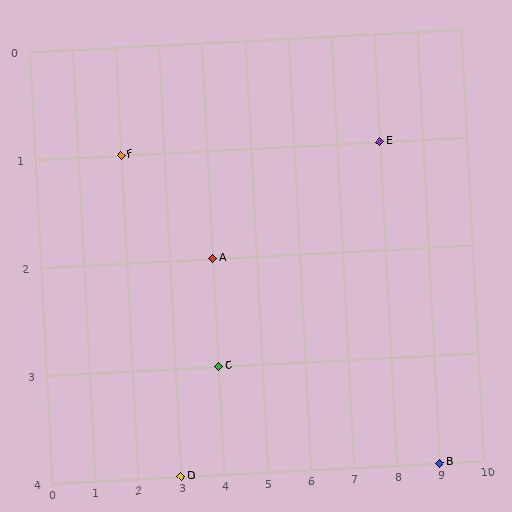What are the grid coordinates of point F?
Point F is at grid coordinates (2, 1).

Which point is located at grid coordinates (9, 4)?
Point B is at (9, 4).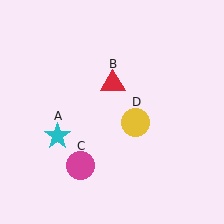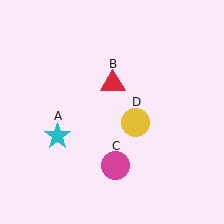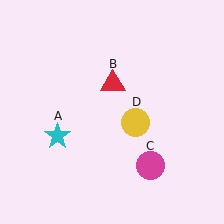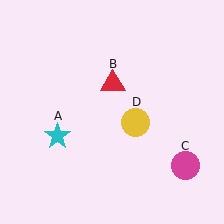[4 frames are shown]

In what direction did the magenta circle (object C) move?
The magenta circle (object C) moved right.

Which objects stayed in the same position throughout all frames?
Cyan star (object A) and red triangle (object B) and yellow circle (object D) remained stationary.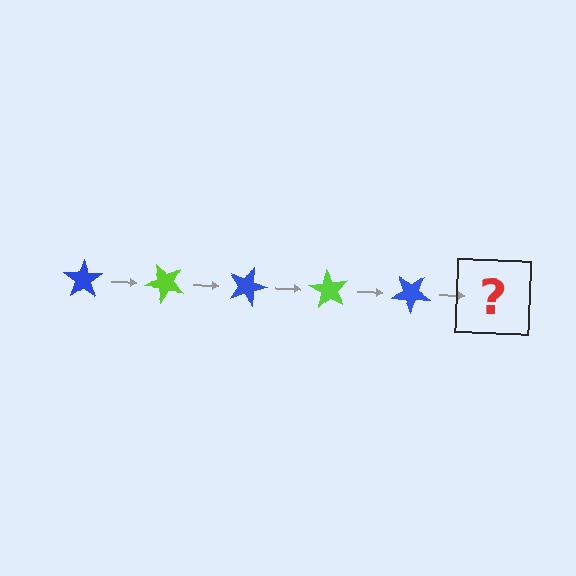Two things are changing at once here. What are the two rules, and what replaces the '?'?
The two rules are that it rotates 45 degrees each step and the color cycles through blue and lime. The '?' should be a lime star, rotated 225 degrees from the start.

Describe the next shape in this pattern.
It should be a lime star, rotated 225 degrees from the start.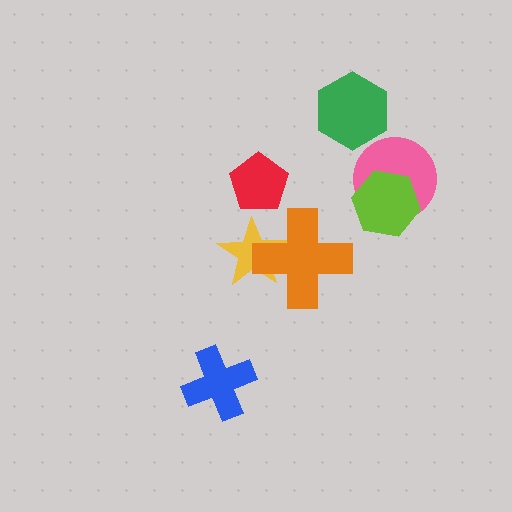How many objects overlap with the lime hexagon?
1 object overlaps with the lime hexagon.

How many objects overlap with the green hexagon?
0 objects overlap with the green hexagon.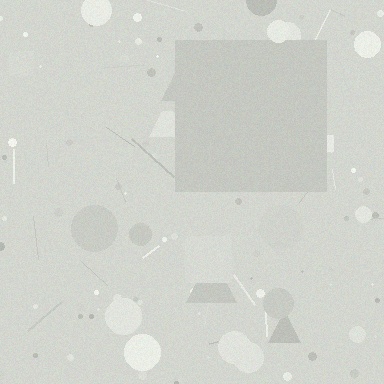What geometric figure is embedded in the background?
A square is embedded in the background.